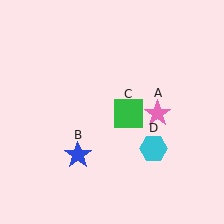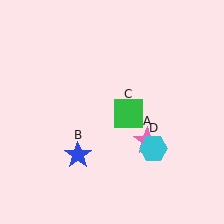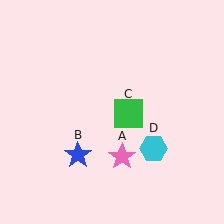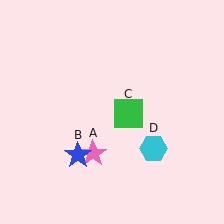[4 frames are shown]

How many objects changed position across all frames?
1 object changed position: pink star (object A).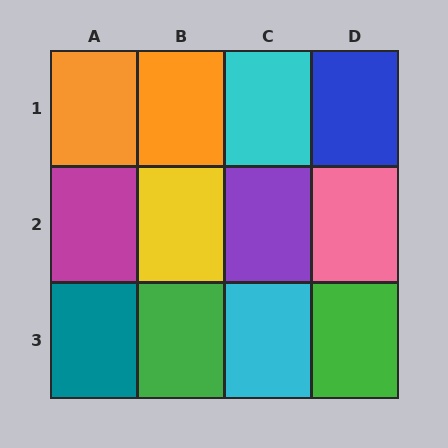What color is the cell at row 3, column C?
Cyan.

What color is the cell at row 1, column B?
Orange.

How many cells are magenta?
1 cell is magenta.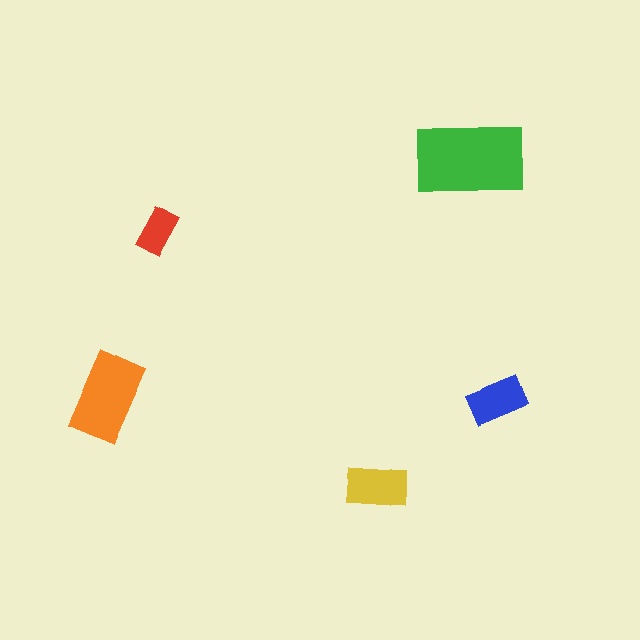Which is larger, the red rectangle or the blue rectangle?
The blue one.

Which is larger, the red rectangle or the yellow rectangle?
The yellow one.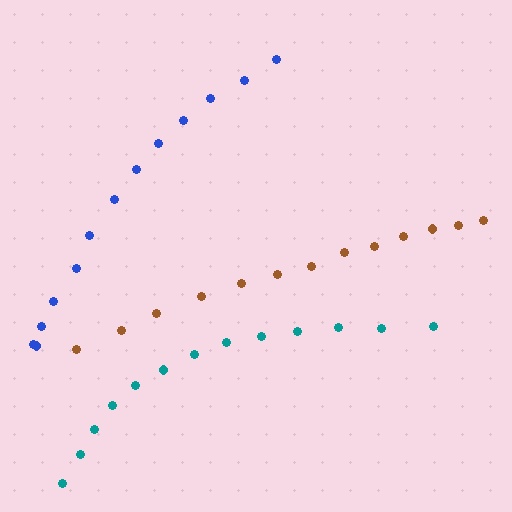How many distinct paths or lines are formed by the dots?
There are 3 distinct paths.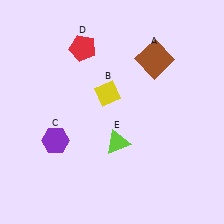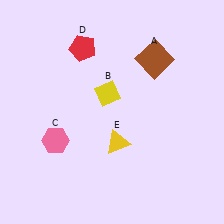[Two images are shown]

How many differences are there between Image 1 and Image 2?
There are 2 differences between the two images.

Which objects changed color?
C changed from purple to pink. E changed from lime to yellow.